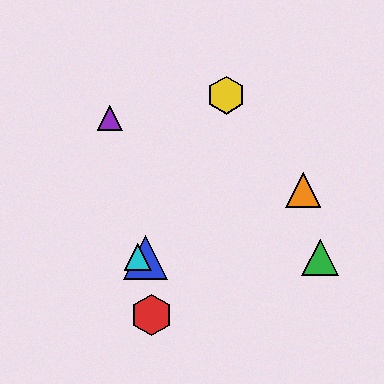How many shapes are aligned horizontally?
3 shapes (the blue triangle, the green triangle, the cyan triangle) are aligned horizontally.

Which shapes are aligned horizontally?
The blue triangle, the green triangle, the cyan triangle are aligned horizontally.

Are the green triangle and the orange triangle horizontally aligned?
No, the green triangle is at y≈257 and the orange triangle is at y≈190.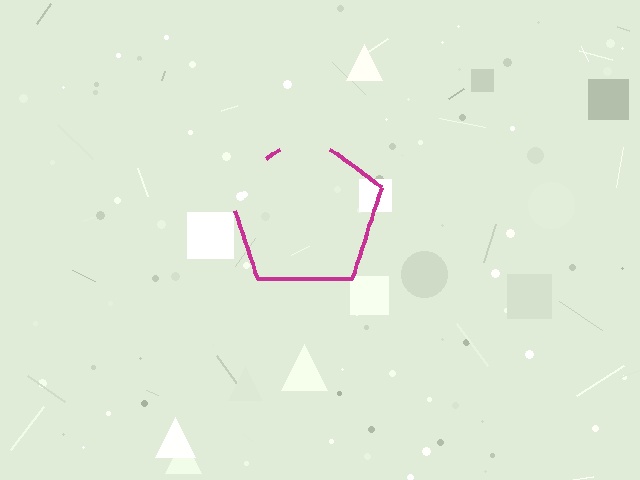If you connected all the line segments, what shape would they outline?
They would outline a pentagon.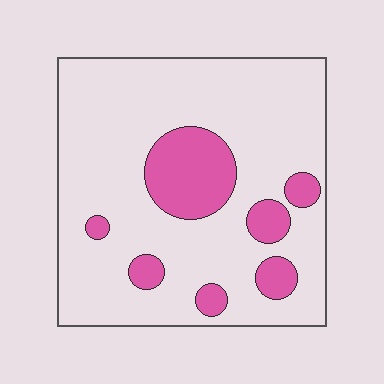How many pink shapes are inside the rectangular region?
7.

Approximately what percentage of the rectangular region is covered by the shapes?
Approximately 20%.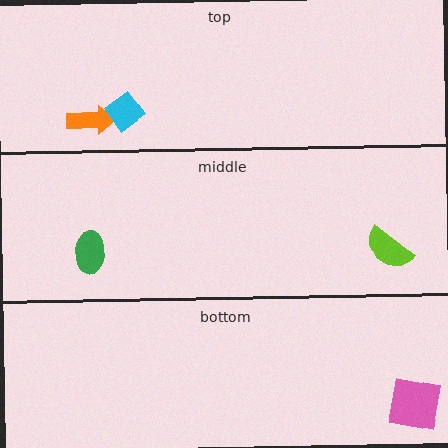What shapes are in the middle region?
The lime semicircle, the green ellipse.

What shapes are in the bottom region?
The pink square.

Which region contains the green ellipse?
The middle region.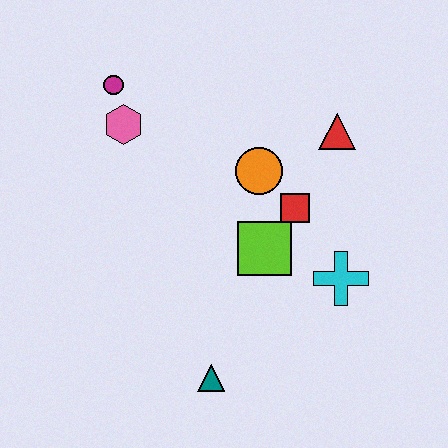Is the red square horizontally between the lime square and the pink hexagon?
No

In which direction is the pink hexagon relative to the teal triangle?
The pink hexagon is above the teal triangle.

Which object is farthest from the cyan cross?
The magenta circle is farthest from the cyan cross.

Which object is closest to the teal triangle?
The lime square is closest to the teal triangle.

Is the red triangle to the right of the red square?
Yes